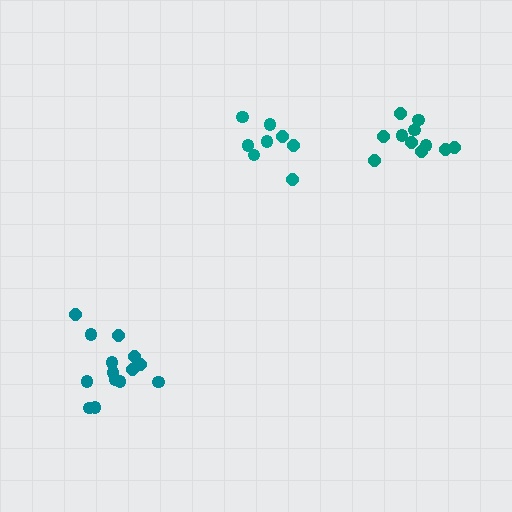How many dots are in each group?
Group 1: 14 dots, Group 2: 8 dots, Group 3: 11 dots (33 total).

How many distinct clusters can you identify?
There are 3 distinct clusters.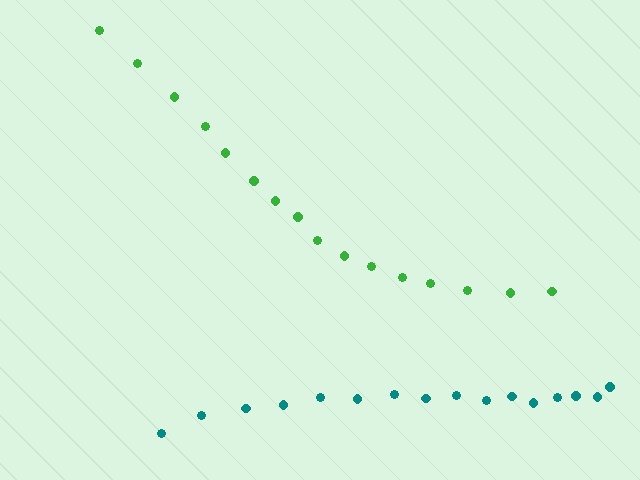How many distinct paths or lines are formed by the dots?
There are 2 distinct paths.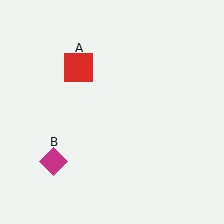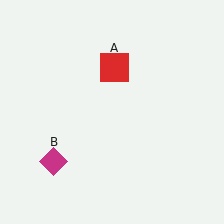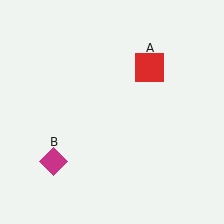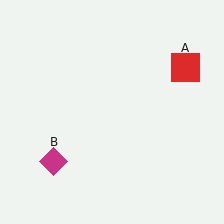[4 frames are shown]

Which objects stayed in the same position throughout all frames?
Magenta diamond (object B) remained stationary.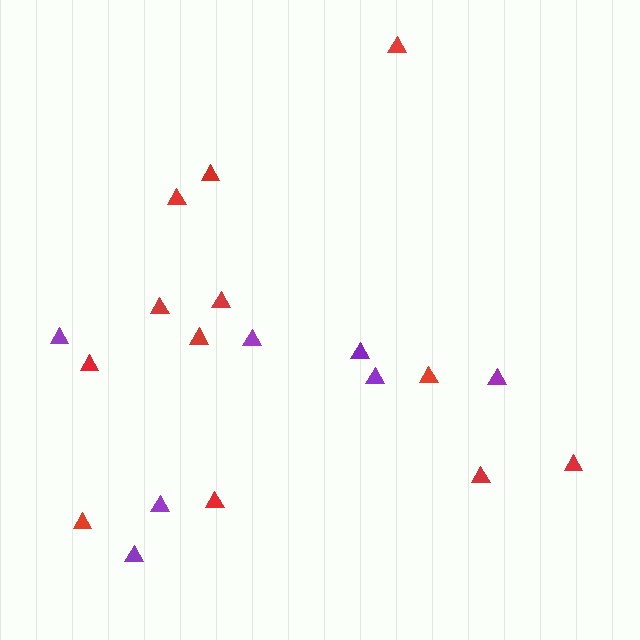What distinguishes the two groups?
There are 2 groups: one group of purple triangles (7) and one group of red triangles (12).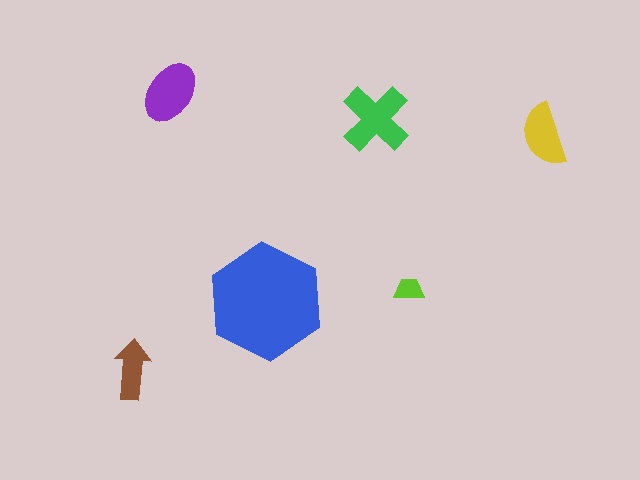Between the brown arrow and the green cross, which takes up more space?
The green cross.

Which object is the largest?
The blue hexagon.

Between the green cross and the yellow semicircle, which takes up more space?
The green cross.